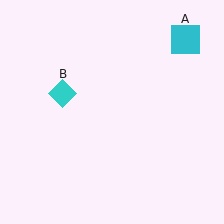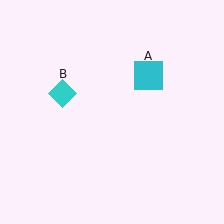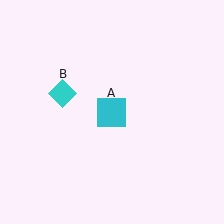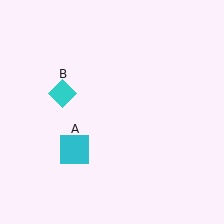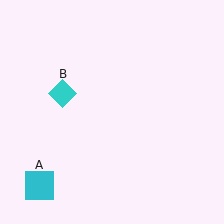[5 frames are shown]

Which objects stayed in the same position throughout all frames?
Cyan diamond (object B) remained stationary.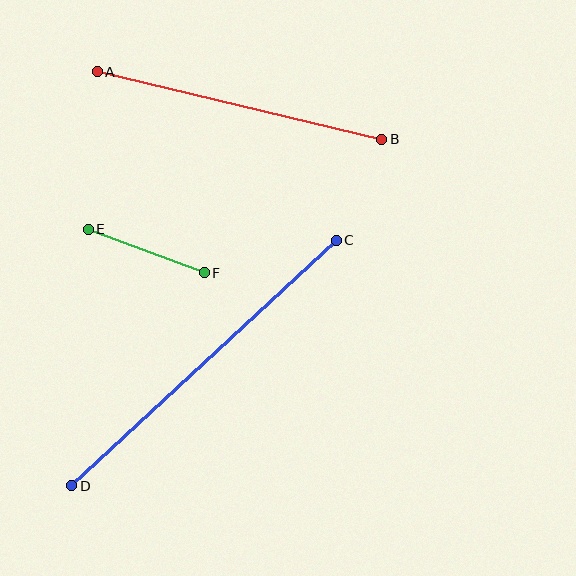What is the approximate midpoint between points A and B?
The midpoint is at approximately (240, 106) pixels.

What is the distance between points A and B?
The distance is approximately 293 pixels.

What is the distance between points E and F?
The distance is approximately 124 pixels.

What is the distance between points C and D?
The distance is approximately 360 pixels.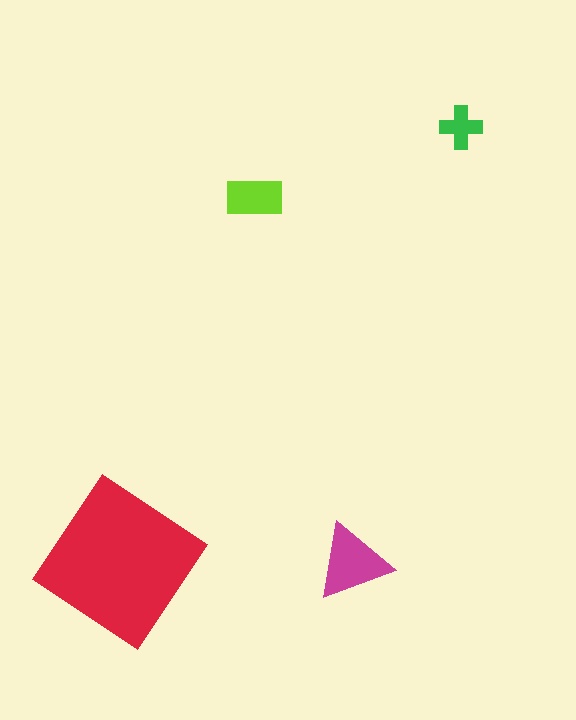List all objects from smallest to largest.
The green cross, the lime rectangle, the magenta triangle, the red diamond.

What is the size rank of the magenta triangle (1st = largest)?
2nd.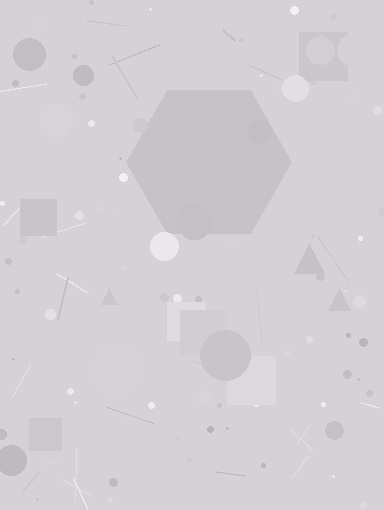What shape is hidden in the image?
A hexagon is hidden in the image.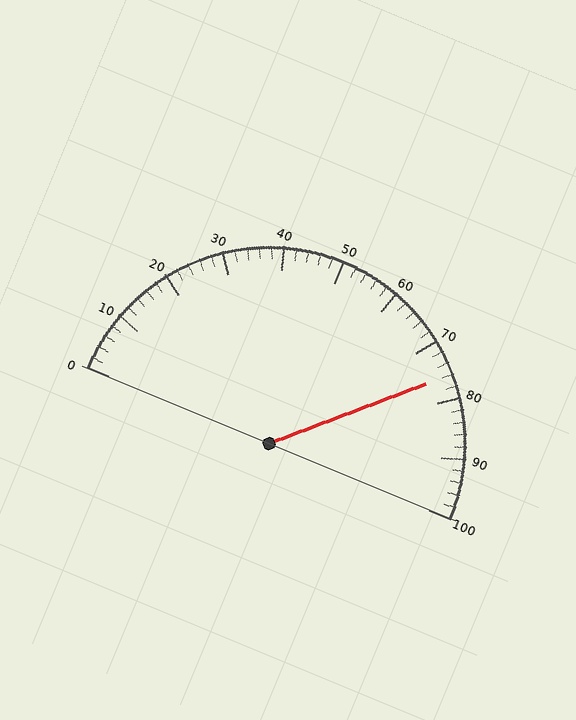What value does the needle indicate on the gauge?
The needle indicates approximately 76.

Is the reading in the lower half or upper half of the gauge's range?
The reading is in the upper half of the range (0 to 100).